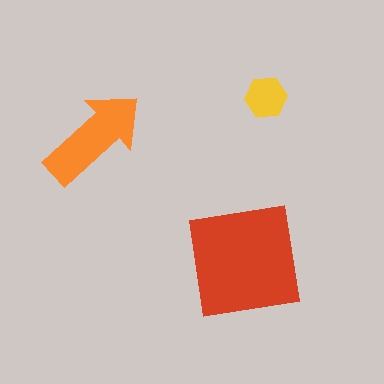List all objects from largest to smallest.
The red square, the orange arrow, the yellow hexagon.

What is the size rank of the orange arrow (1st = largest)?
2nd.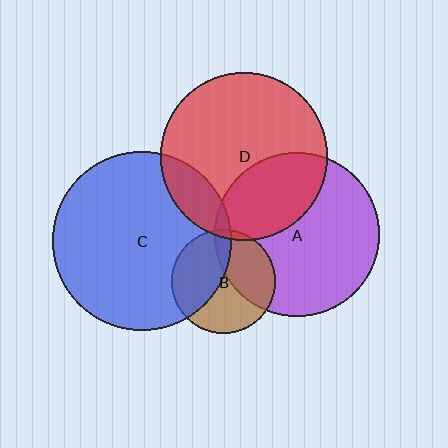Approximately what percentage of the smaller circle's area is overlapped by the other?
Approximately 15%.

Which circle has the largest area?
Circle C (blue).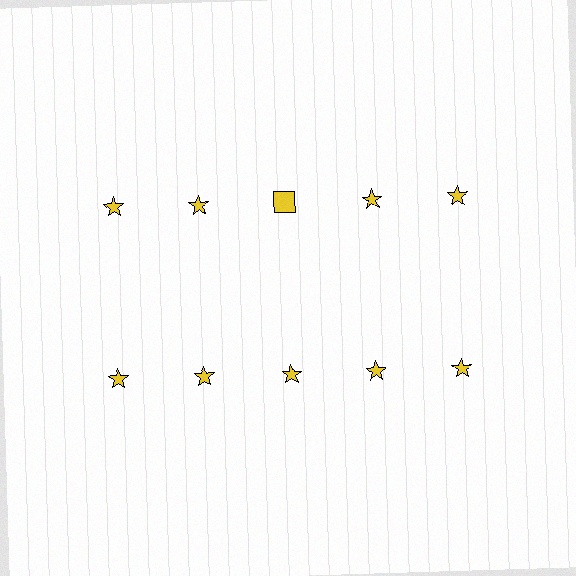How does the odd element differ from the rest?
It has a different shape: square instead of star.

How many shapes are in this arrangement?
There are 10 shapes arranged in a grid pattern.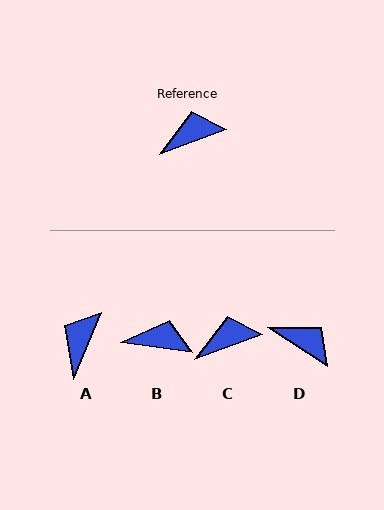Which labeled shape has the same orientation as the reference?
C.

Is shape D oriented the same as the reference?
No, it is off by about 54 degrees.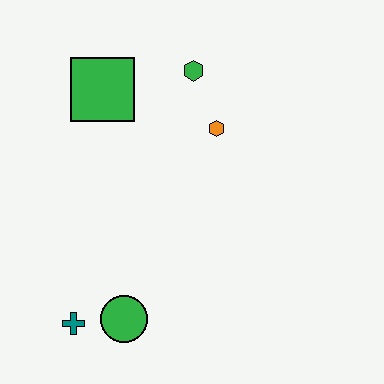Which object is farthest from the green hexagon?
The teal cross is farthest from the green hexagon.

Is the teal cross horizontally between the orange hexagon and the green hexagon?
No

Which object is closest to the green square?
The green hexagon is closest to the green square.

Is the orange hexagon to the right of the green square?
Yes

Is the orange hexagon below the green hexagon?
Yes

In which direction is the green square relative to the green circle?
The green square is above the green circle.